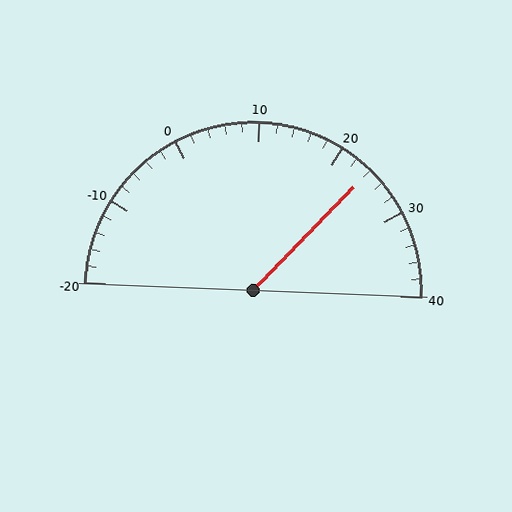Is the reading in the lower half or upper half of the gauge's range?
The reading is in the upper half of the range (-20 to 40).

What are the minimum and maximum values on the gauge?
The gauge ranges from -20 to 40.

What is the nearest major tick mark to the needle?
The nearest major tick mark is 20.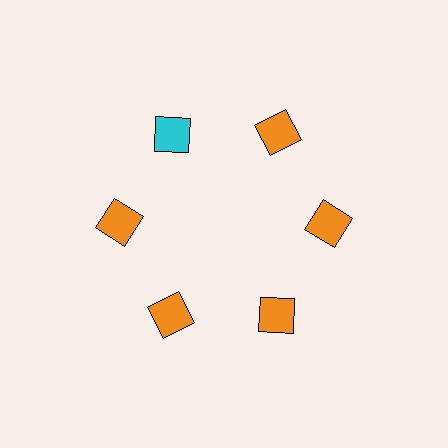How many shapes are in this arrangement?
There are 6 shapes arranged in a ring pattern.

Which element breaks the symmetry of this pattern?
The cyan diamond at roughly the 11 o'clock position breaks the symmetry. All other shapes are orange diamonds.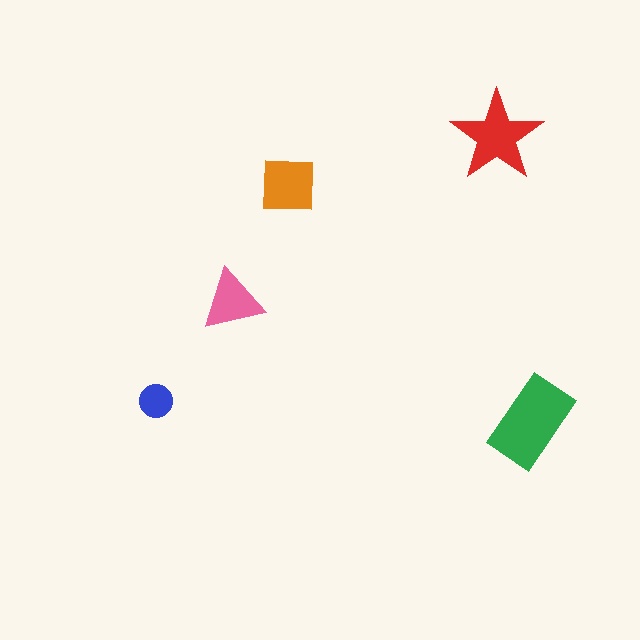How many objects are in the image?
There are 5 objects in the image.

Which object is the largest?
The green rectangle.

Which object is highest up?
The red star is topmost.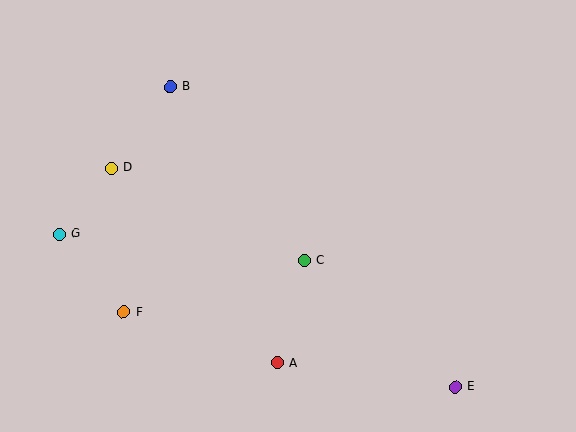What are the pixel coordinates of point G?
Point G is at (60, 234).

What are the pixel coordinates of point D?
Point D is at (111, 168).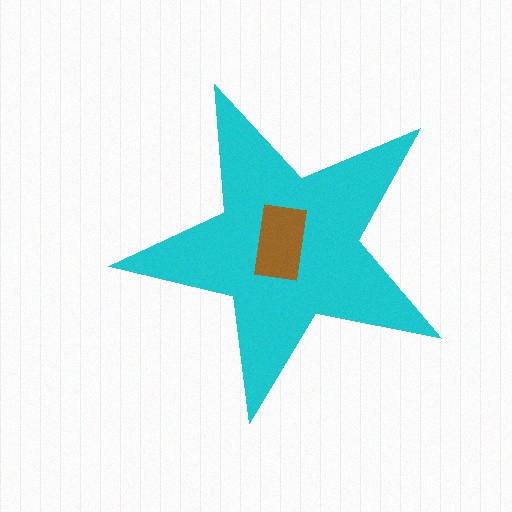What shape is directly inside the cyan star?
The brown rectangle.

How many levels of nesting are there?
2.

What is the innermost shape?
The brown rectangle.